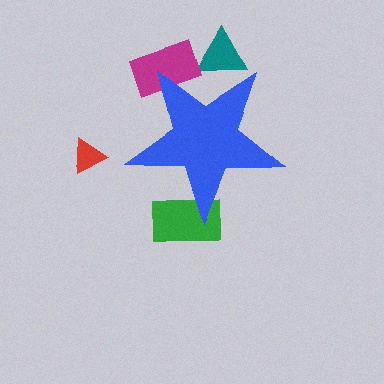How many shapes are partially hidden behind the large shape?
3 shapes are partially hidden.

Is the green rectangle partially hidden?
Yes, the green rectangle is partially hidden behind the blue star.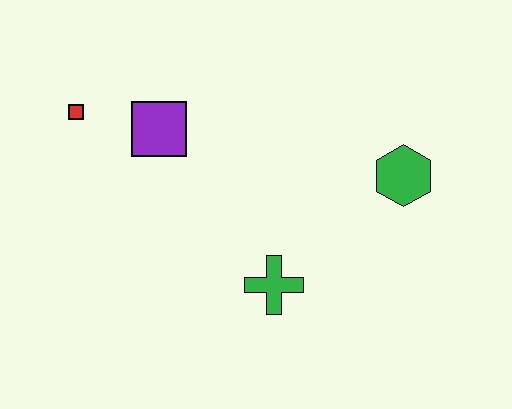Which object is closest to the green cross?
The green hexagon is closest to the green cross.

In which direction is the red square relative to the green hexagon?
The red square is to the left of the green hexagon.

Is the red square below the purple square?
No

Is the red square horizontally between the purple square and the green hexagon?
No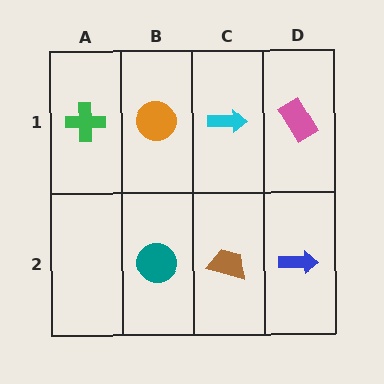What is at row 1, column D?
A pink rectangle.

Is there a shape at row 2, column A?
No, that cell is empty.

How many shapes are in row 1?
4 shapes.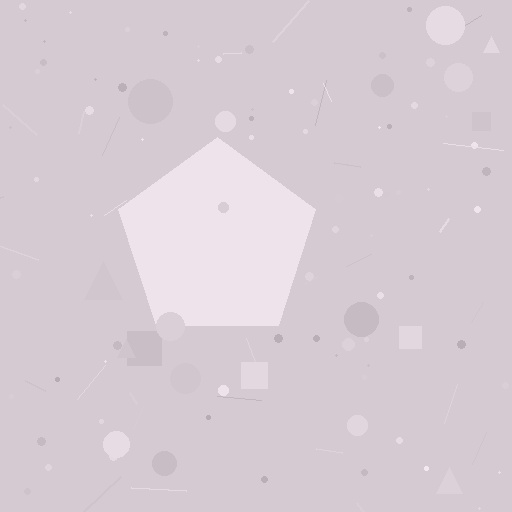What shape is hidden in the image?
A pentagon is hidden in the image.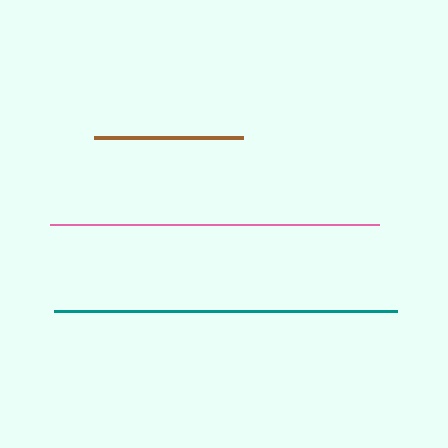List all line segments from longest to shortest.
From longest to shortest: teal, pink, brown.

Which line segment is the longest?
The teal line is the longest at approximately 344 pixels.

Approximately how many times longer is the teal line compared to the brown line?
The teal line is approximately 2.3 times the length of the brown line.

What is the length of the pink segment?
The pink segment is approximately 329 pixels long.